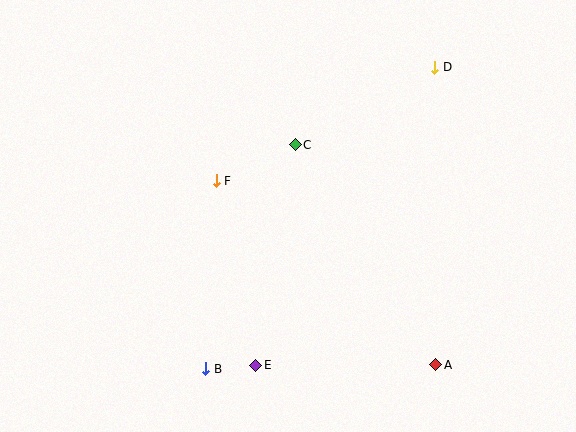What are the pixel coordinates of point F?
Point F is at (216, 181).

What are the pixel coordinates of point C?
Point C is at (295, 145).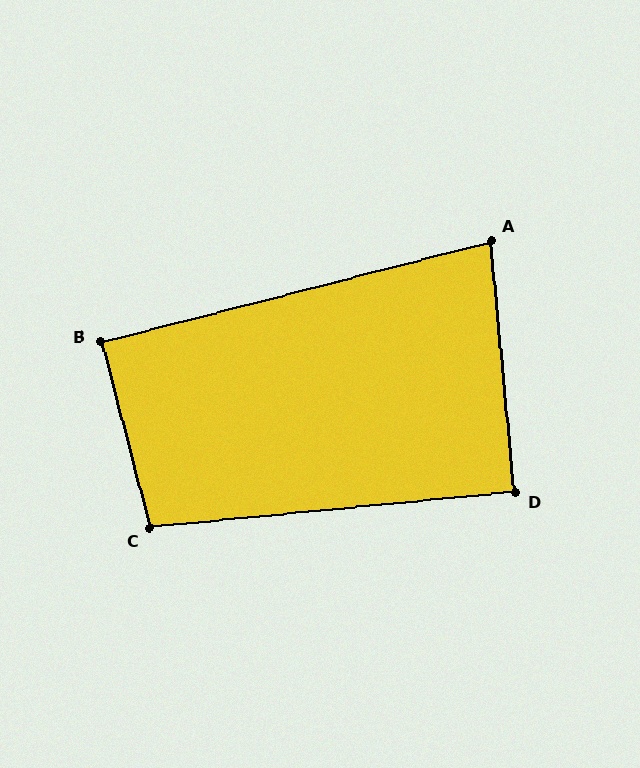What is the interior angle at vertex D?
Approximately 90 degrees (approximately right).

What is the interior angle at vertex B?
Approximately 90 degrees (approximately right).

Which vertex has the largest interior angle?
C, at approximately 99 degrees.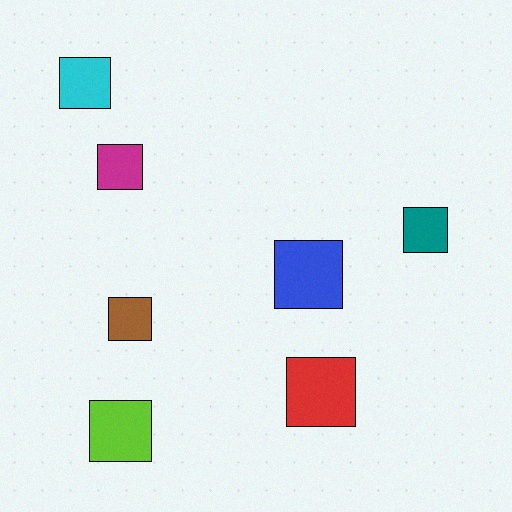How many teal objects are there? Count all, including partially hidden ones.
There is 1 teal object.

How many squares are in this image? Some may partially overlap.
There are 7 squares.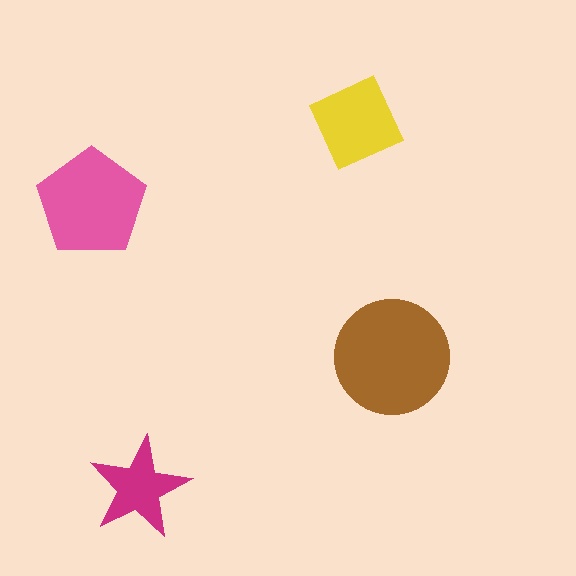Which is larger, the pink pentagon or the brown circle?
The brown circle.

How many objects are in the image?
There are 4 objects in the image.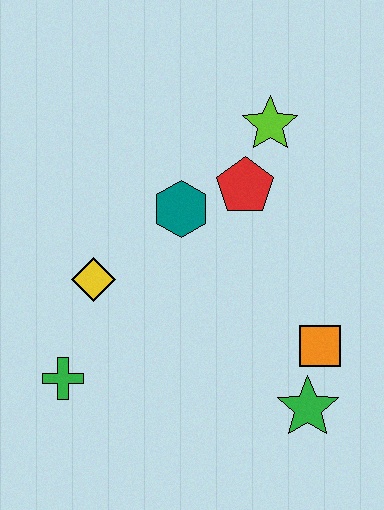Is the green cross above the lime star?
No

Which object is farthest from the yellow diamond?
The green star is farthest from the yellow diamond.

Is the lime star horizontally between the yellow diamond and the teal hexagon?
No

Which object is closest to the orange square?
The green star is closest to the orange square.